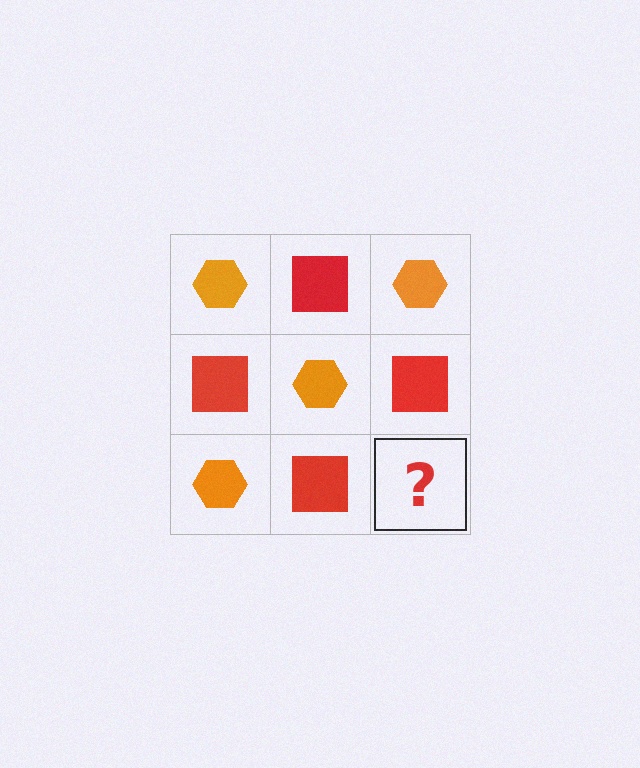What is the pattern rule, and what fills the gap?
The rule is that it alternates orange hexagon and red square in a checkerboard pattern. The gap should be filled with an orange hexagon.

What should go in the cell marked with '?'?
The missing cell should contain an orange hexagon.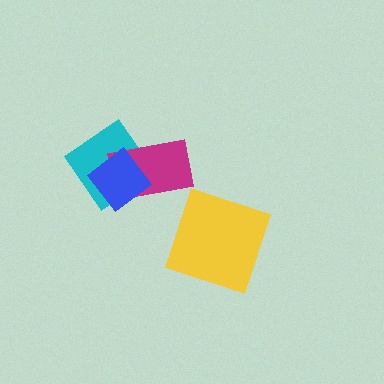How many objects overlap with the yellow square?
0 objects overlap with the yellow square.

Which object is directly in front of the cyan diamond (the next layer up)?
The magenta rectangle is directly in front of the cyan diamond.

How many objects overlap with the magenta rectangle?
2 objects overlap with the magenta rectangle.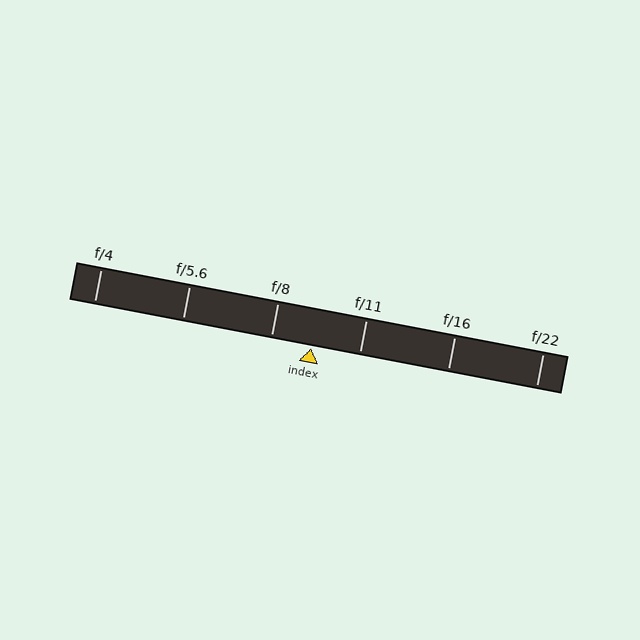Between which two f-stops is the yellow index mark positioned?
The index mark is between f/8 and f/11.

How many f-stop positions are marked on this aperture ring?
There are 6 f-stop positions marked.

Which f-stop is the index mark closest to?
The index mark is closest to f/8.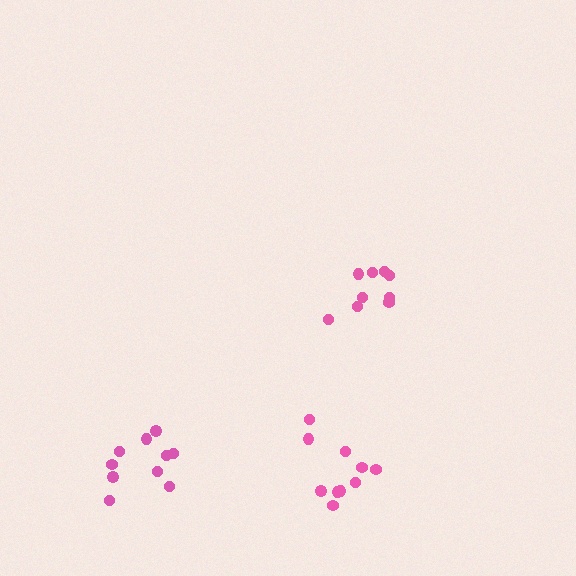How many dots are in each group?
Group 1: 9 dots, Group 2: 10 dots, Group 3: 10 dots (29 total).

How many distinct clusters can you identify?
There are 3 distinct clusters.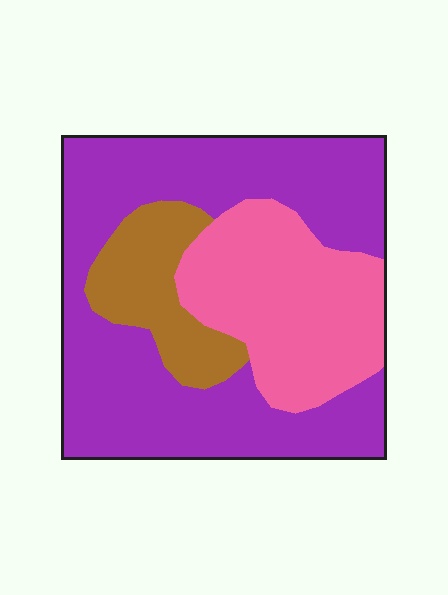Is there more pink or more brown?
Pink.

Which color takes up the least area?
Brown, at roughly 15%.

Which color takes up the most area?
Purple, at roughly 55%.